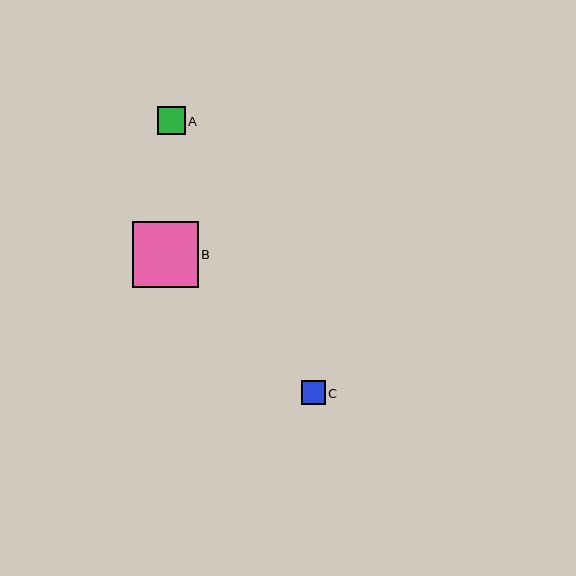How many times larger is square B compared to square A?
Square B is approximately 2.4 times the size of square A.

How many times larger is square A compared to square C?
Square A is approximately 1.1 times the size of square C.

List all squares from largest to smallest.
From largest to smallest: B, A, C.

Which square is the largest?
Square B is the largest with a size of approximately 66 pixels.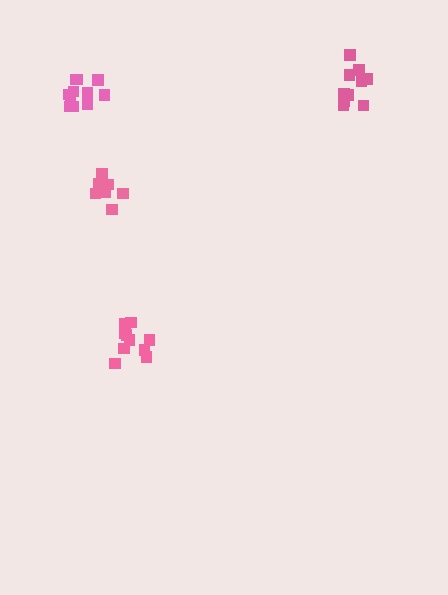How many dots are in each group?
Group 1: 10 dots, Group 2: 11 dots, Group 3: 7 dots, Group 4: 11 dots (39 total).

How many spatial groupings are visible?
There are 4 spatial groupings.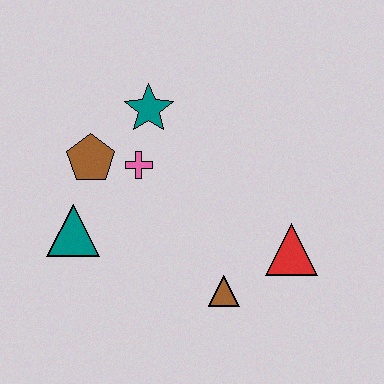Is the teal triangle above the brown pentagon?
No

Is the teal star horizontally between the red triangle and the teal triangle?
Yes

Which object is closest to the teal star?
The pink cross is closest to the teal star.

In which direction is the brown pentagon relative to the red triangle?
The brown pentagon is to the left of the red triangle.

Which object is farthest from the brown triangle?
The teal star is farthest from the brown triangle.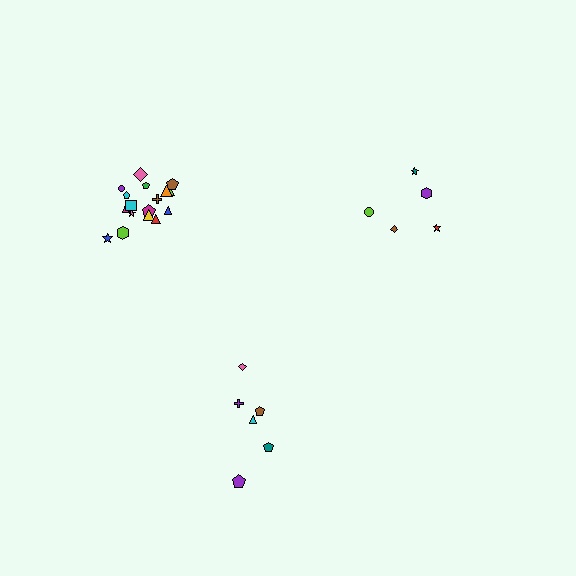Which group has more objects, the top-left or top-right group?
The top-left group.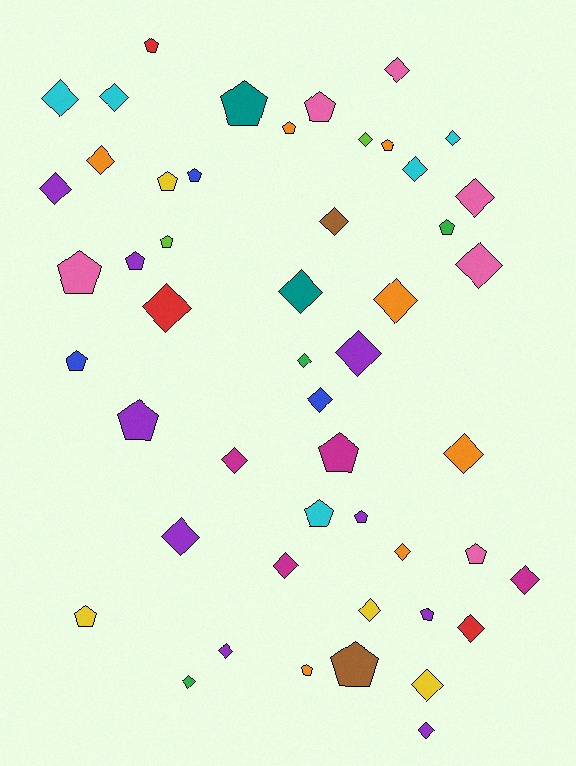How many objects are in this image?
There are 50 objects.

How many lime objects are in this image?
There are 2 lime objects.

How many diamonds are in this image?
There are 29 diamonds.